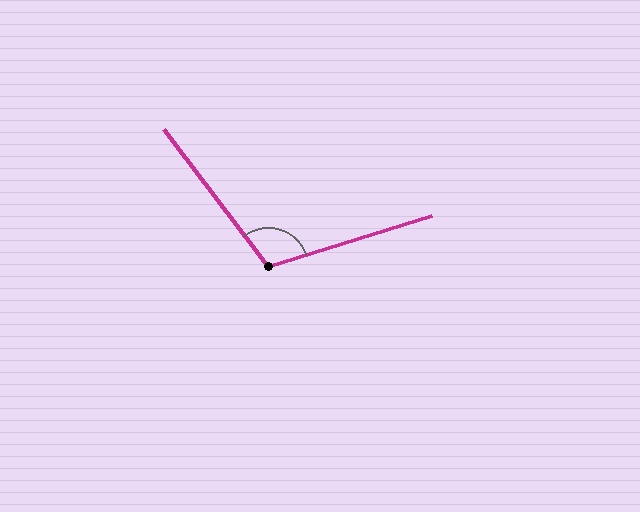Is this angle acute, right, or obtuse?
It is obtuse.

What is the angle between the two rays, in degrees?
Approximately 110 degrees.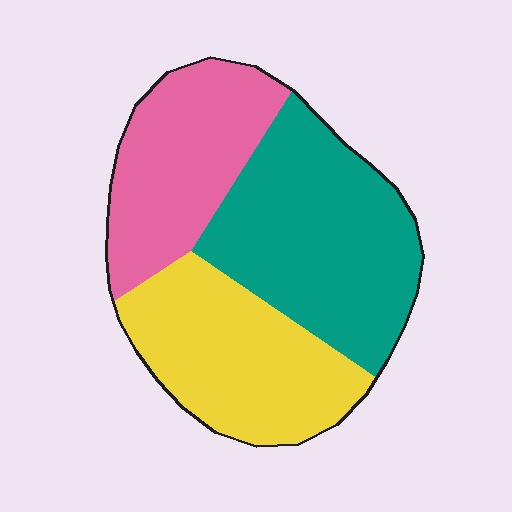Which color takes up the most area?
Teal, at roughly 40%.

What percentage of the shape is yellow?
Yellow takes up about one third (1/3) of the shape.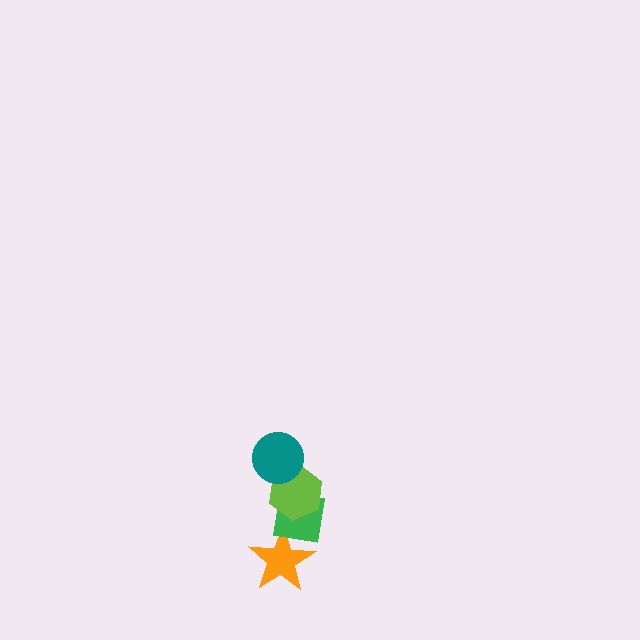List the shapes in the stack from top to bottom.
From top to bottom: the teal circle, the lime hexagon, the green square, the orange star.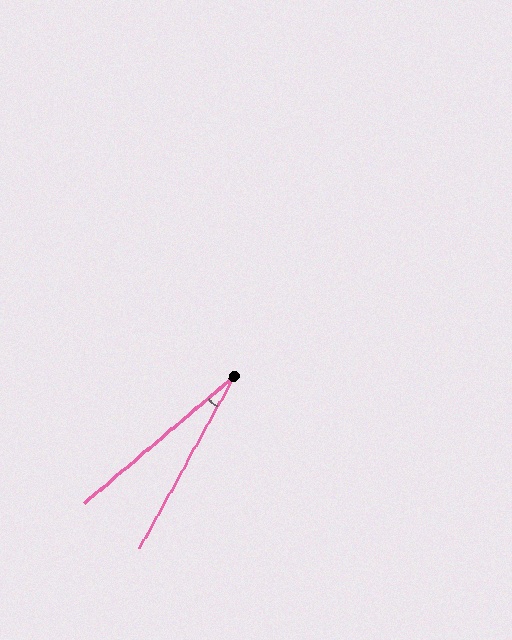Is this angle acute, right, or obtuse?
It is acute.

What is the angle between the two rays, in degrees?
Approximately 21 degrees.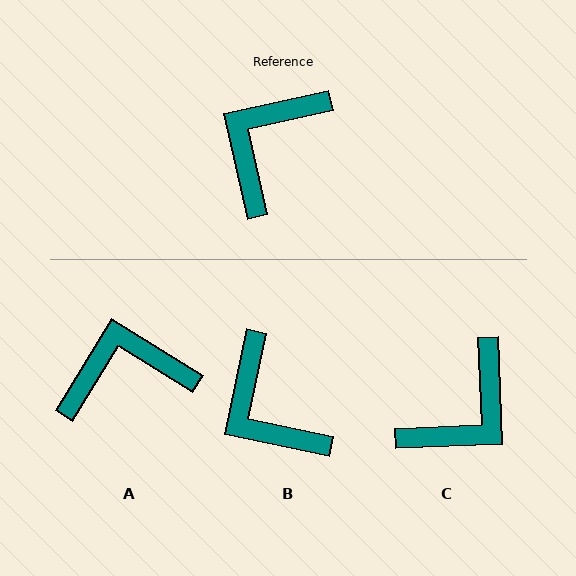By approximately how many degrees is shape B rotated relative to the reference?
Approximately 65 degrees counter-clockwise.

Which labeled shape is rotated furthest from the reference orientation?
C, about 170 degrees away.